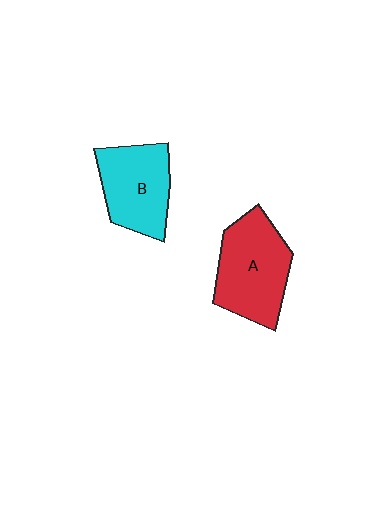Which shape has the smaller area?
Shape B (cyan).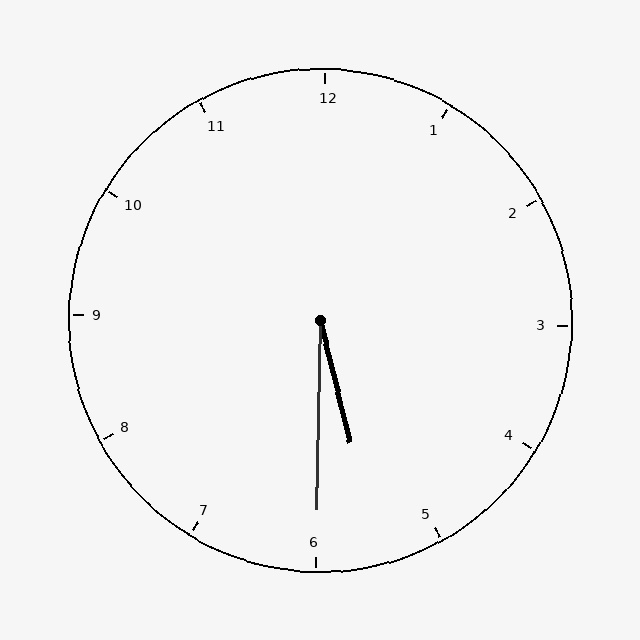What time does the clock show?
5:30.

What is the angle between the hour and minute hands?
Approximately 15 degrees.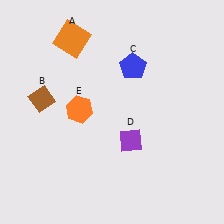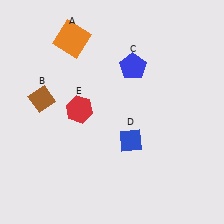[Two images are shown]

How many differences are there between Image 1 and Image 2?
There are 2 differences between the two images.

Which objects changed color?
D changed from purple to blue. E changed from orange to red.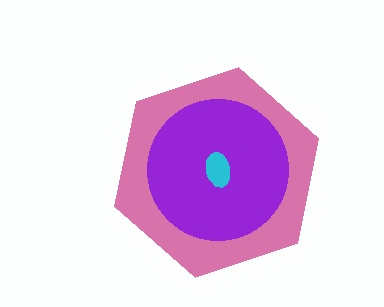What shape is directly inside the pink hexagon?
The purple circle.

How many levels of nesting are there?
3.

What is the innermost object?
The cyan ellipse.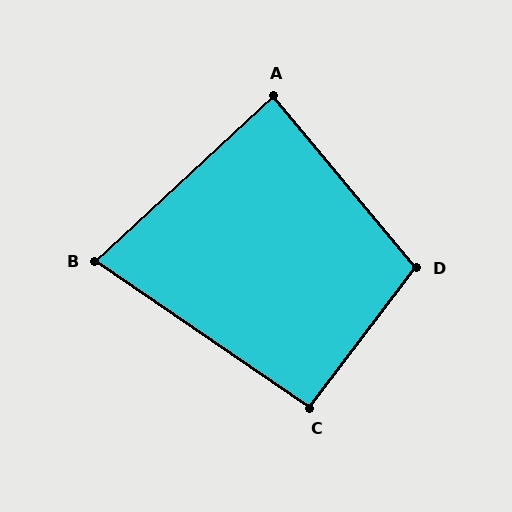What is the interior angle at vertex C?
Approximately 93 degrees (approximately right).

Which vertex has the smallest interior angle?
B, at approximately 77 degrees.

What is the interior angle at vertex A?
Approximately 87 degrees (approximately right).